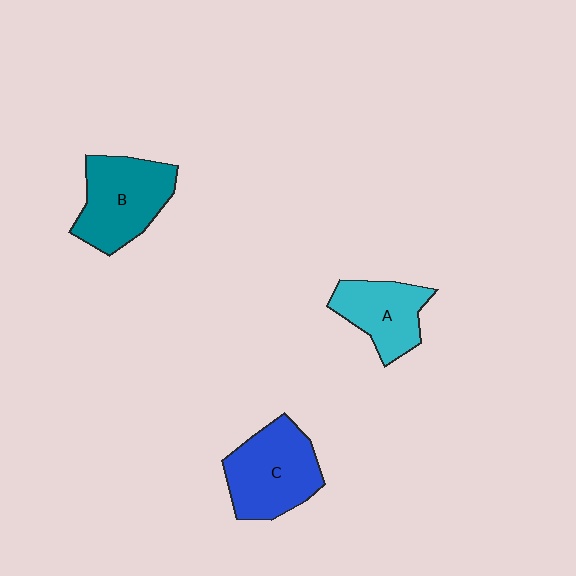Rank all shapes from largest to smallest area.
From largest to smallest: C (blue), B (teal), A (cyan).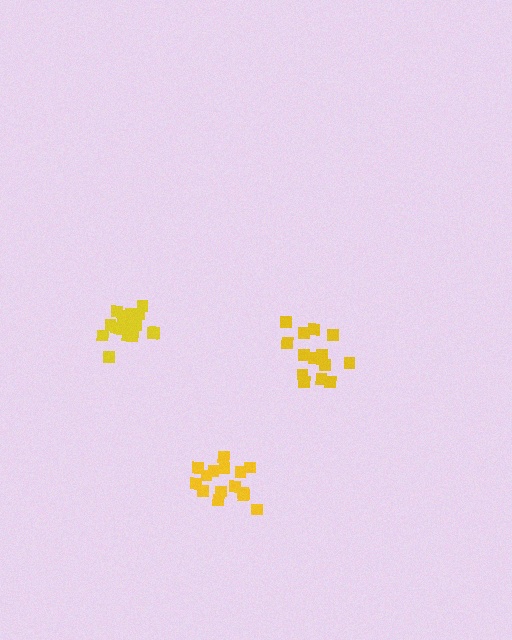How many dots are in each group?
Group 1: 15 dots, Group 2: 17 dots, Group 3: 14 dots (46 total).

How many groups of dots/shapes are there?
There are 3 groups.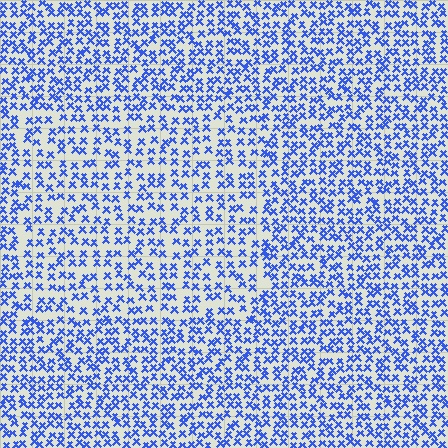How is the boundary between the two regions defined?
The boundary is defined by a change in element density (approximately 1.5x ratio). All elements are the same color, size, and shape.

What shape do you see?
I see a rectangle.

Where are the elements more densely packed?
The elements are more densely packed outside the rectangle boundary.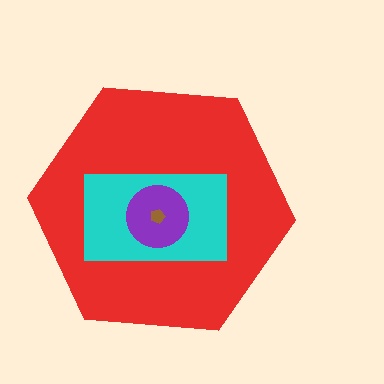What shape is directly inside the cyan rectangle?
The purple circle.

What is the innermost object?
The brown pentagon.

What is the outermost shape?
The red hexagon.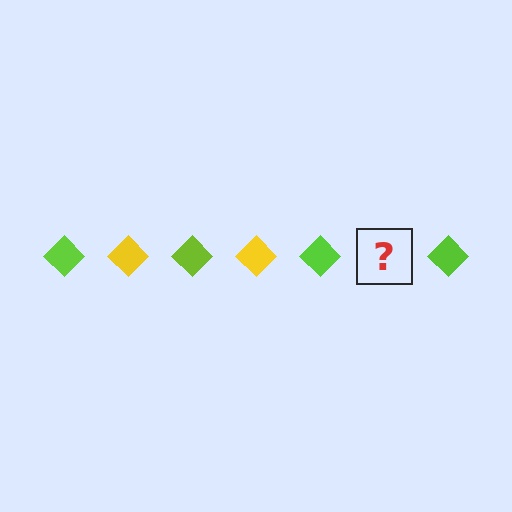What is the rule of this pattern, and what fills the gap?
The rule is that the pattern cycles through lime, yellow diamonds. The gap should be filled with a yellow diamond.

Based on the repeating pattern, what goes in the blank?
The blank should be a yellow diamond.